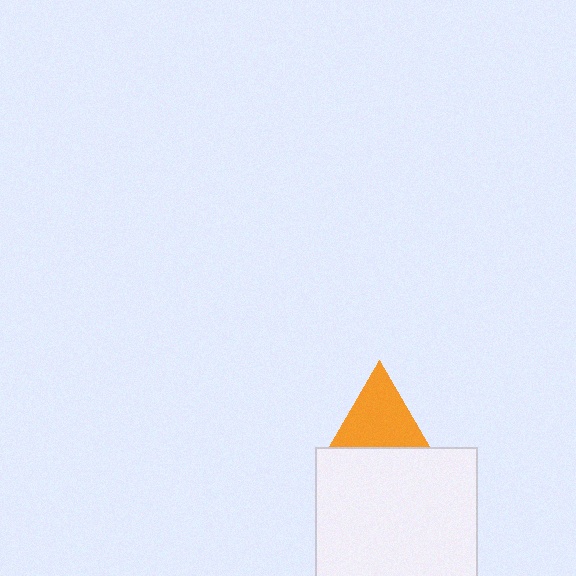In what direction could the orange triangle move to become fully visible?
The orange triangle could move up. That would shift it out from behind the white square entirely.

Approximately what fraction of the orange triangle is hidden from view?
Roughly 34% of the orange triangle is hidden behind the white square.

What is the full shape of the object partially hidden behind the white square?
The partially hidden object is an orange triangle.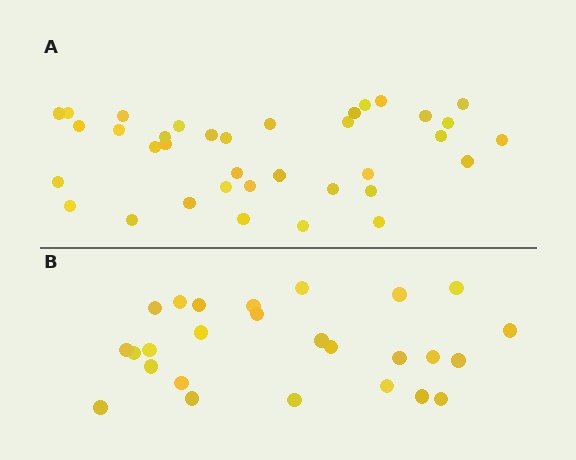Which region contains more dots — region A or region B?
Region A (the top region) has more dots.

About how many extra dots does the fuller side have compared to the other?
Region A has roughly 10 or so more dots than region B.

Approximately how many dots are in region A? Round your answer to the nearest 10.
About 40 dots. (The exact count is 36, which rounds to 40.)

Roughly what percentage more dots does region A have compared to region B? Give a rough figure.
About 40% more.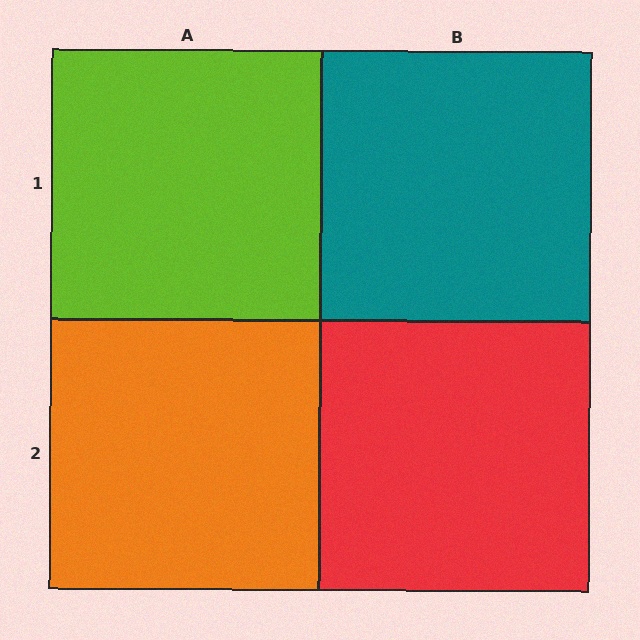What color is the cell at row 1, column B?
Teal.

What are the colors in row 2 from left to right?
Orange, red.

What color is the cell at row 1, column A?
Lime.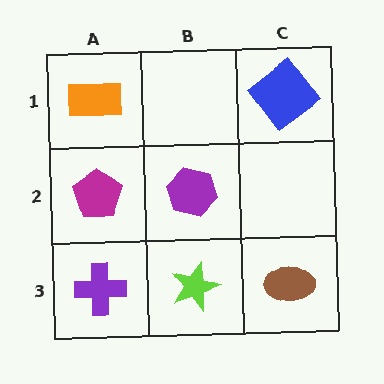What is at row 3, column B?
A lime star.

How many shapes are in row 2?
2 shapes.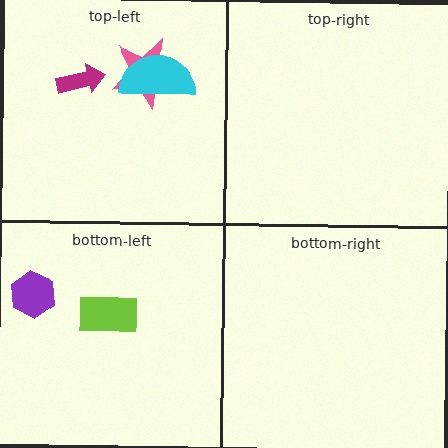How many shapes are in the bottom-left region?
2.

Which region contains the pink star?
The top-left region.